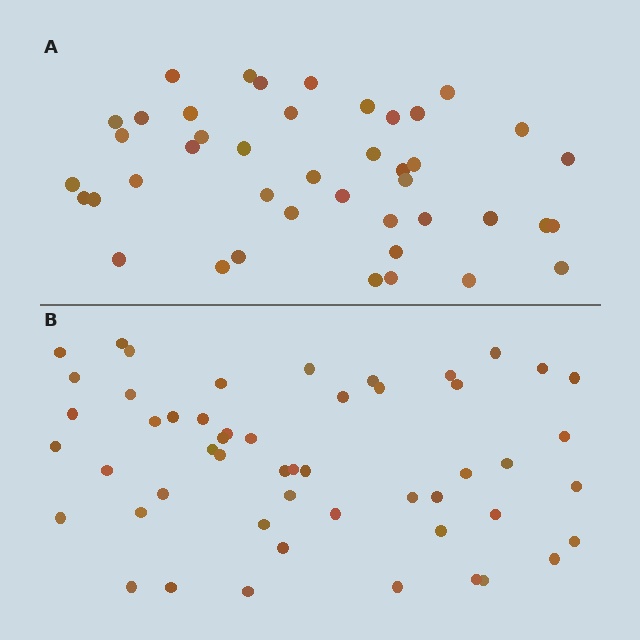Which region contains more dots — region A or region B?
Region B (the bottom region) has more dots.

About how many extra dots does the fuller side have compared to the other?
Region B has roughly 8 or so more dots than region A.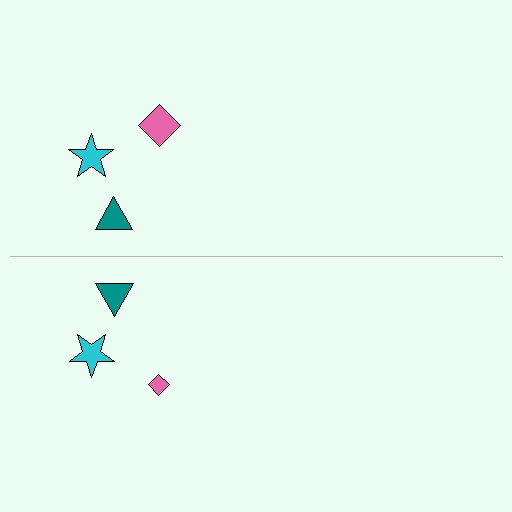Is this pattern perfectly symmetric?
No, the pattern is not perfectly symmetric. The pink diamond on the bottom side has a different size than its mirror counterpart.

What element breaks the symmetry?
The pink diamond on the bottom side has a different size than its mirror counterpart.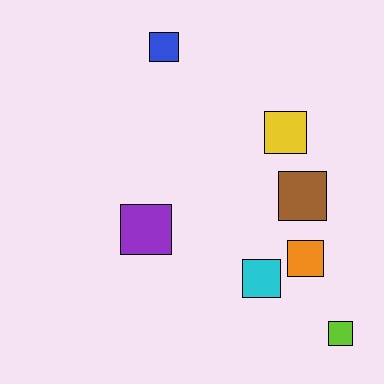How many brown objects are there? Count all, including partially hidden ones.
There is 1 brown object.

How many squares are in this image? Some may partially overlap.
There are 7 squares.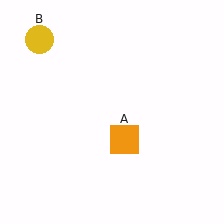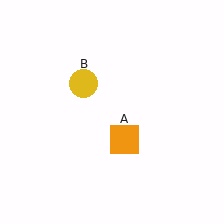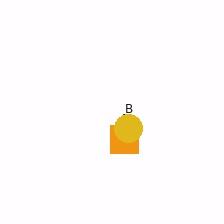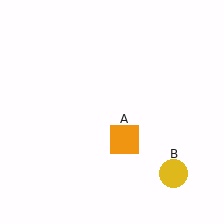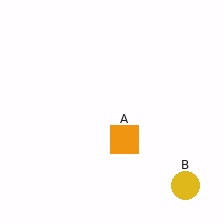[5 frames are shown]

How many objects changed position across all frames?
1 object changed position: yellow circle (object B).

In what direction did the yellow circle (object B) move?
The yellow circle (object B) moved down and to the right.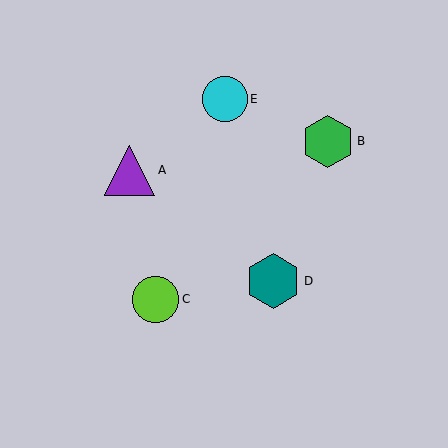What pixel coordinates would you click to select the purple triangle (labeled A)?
Click at (130, 170) to select the purple triangle A.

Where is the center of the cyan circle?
The center of the cyan circle is at (225, 99).